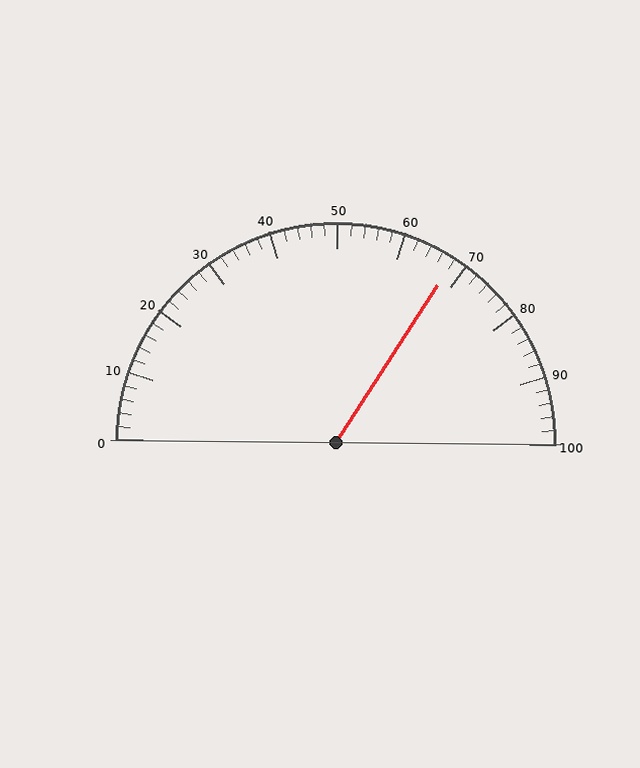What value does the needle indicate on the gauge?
The needle indicates approximately 68.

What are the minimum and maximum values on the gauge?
The gauge ranges from 0 to 100.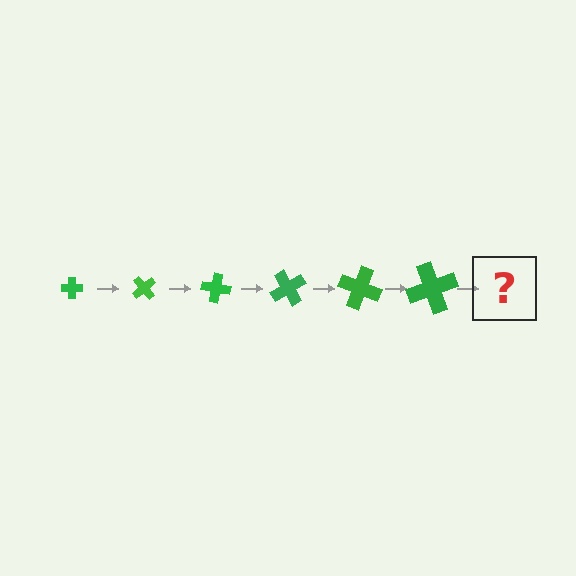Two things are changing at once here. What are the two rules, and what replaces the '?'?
The two rules are that the cross grows larger each step and it rotates 50 degrees each step. The '?' should be a cross, larger than the previous one and rotated 300 degrees from the start.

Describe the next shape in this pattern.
It should be a cross, larger than the previous one and rotated 300 degrees from the start.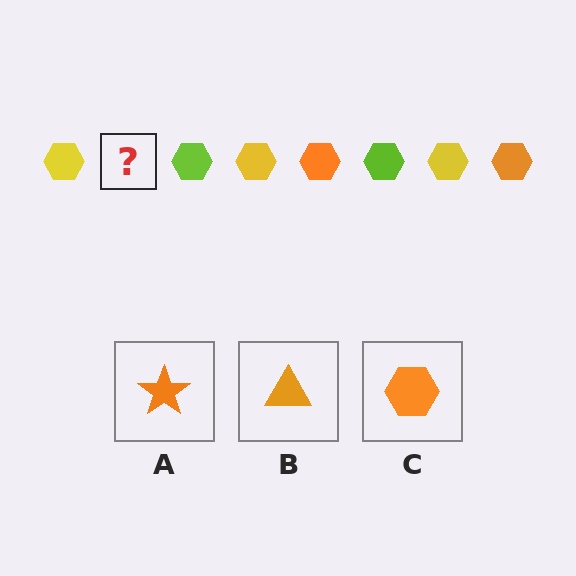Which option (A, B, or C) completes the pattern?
C.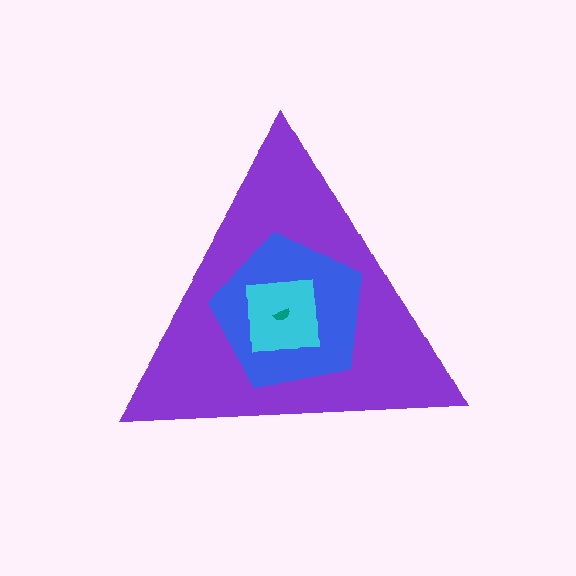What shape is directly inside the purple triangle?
The blue pentagon.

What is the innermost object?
The teal semicircle.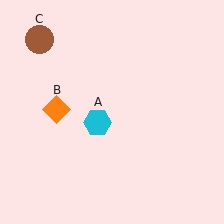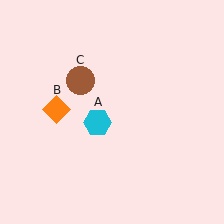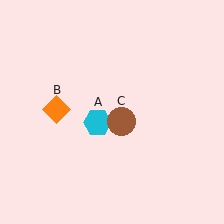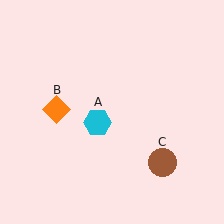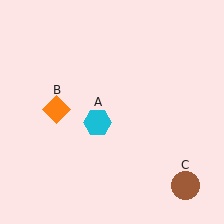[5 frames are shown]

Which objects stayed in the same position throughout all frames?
Cyan hexagon (object A) and orange diamond (object B) remained stationary.